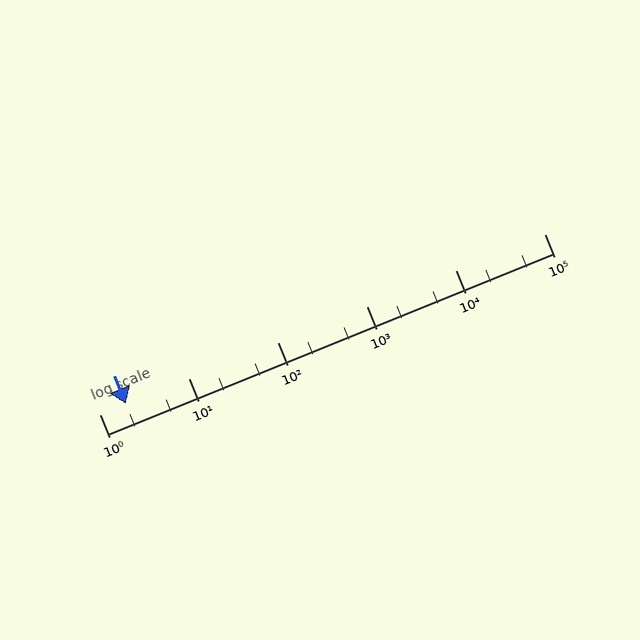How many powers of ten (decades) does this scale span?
The scale spans 5 decades, from 1 to 100000.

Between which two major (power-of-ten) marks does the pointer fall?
The pointer is between 1 and 10.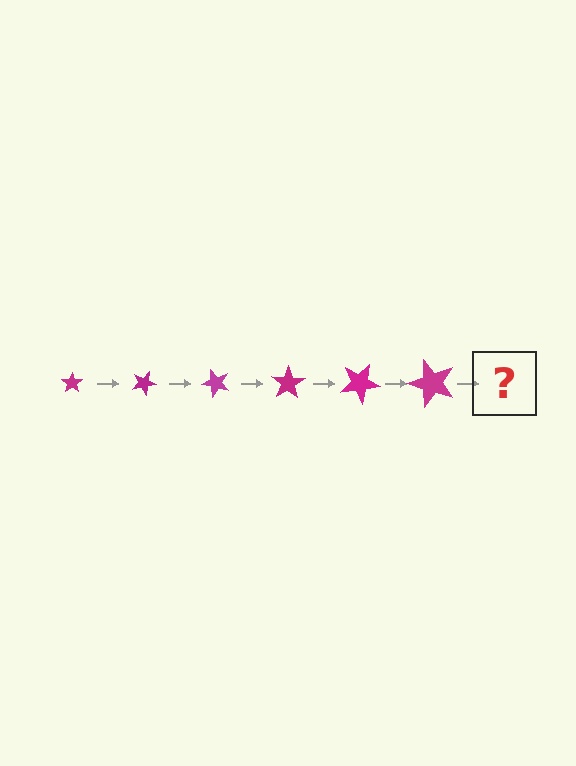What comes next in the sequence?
The next element should be a star, larger than the previous one and rotated 150 degrees from the start.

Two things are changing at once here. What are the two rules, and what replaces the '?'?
The two rules are that the star grows larger each step and it rotates 25 degrees each step. The '?' should be a star, larger than the previous one and rotated 150 degrees from the start.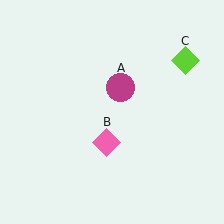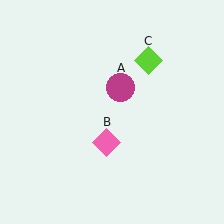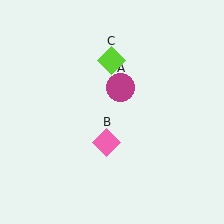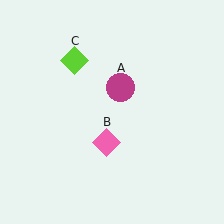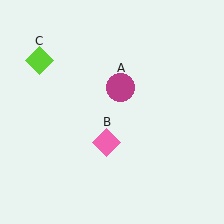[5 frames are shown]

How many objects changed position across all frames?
1 object changed position: lime diamond (object C).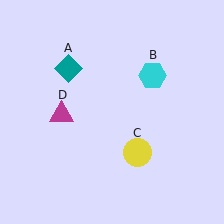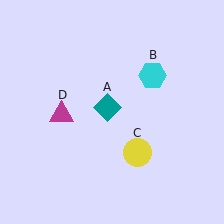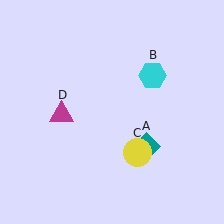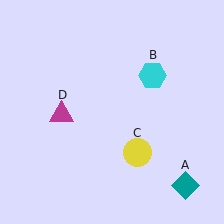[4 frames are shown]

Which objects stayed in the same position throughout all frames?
Cyan hexagon (object B) and yellow circle (object C) and magenta triangle (object D) remained stationary.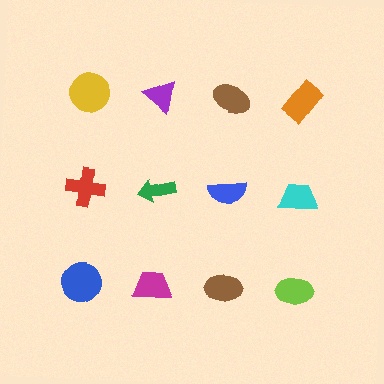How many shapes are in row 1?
4 shapes.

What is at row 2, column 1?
A red cross.